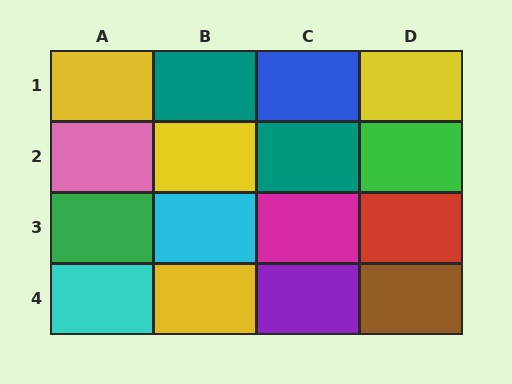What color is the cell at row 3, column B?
Cyan.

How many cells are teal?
2 cells are teal.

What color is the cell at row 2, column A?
Pink.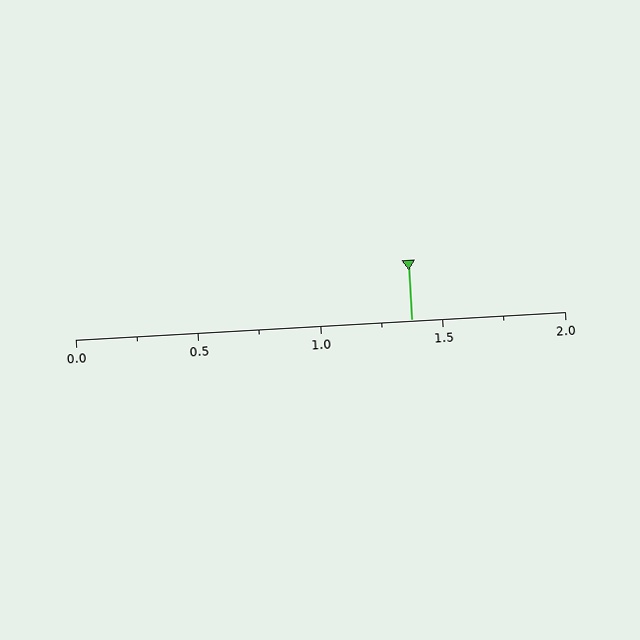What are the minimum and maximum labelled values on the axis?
The axis runs from 0.0 to 2.0.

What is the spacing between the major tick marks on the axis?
The major ticks are spaced 0.5 apart.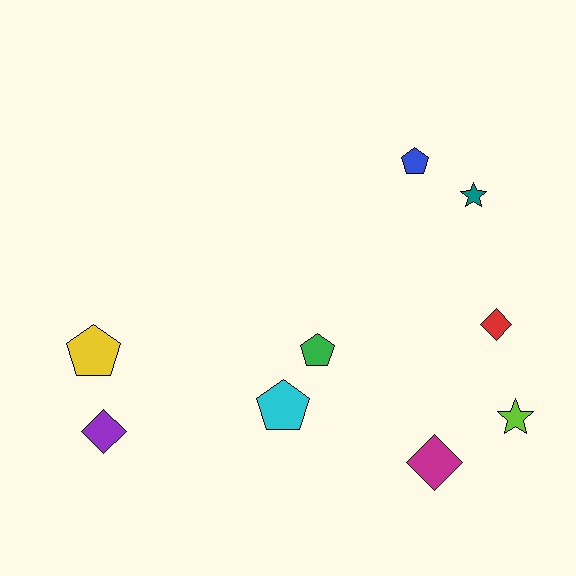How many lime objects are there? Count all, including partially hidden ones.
There is 1 lime object.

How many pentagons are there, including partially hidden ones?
There are 4 pentagons.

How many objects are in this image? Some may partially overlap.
There are 9 objects.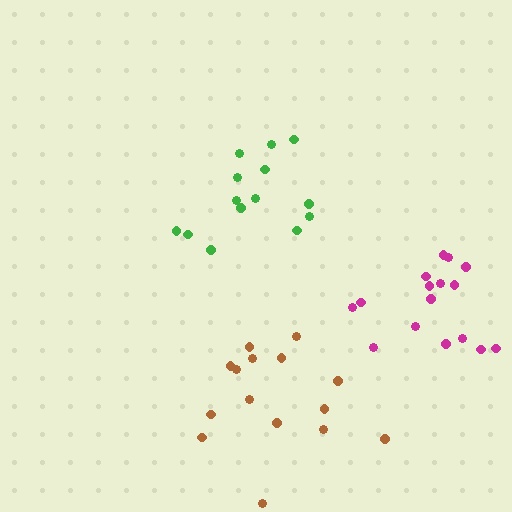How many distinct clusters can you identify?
There are 3 distinct clusters.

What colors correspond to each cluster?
The clusters are colored: brown, green, magenta.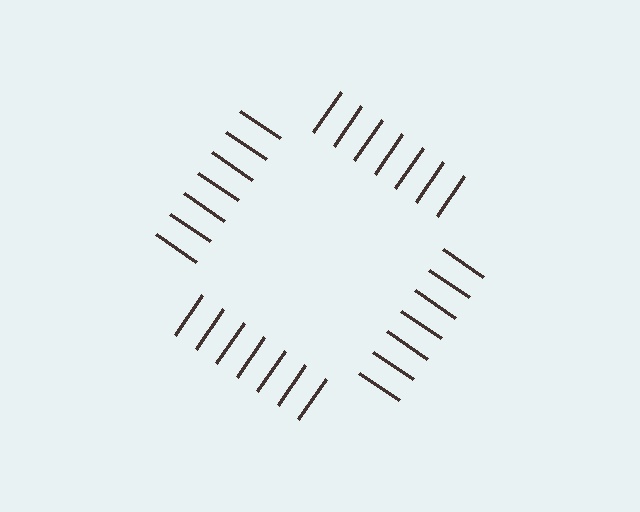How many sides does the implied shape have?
4 sides — the line-ends trace a square.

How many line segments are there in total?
28 — 7 along each of the 4 edges.